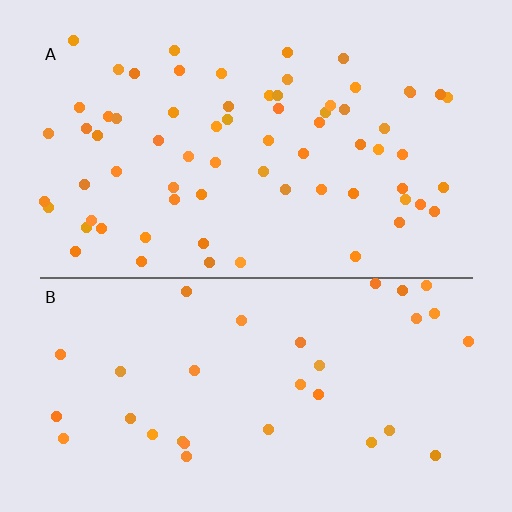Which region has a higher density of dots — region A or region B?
A (the top).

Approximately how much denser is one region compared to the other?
Approximately 2.1× — region A over region B.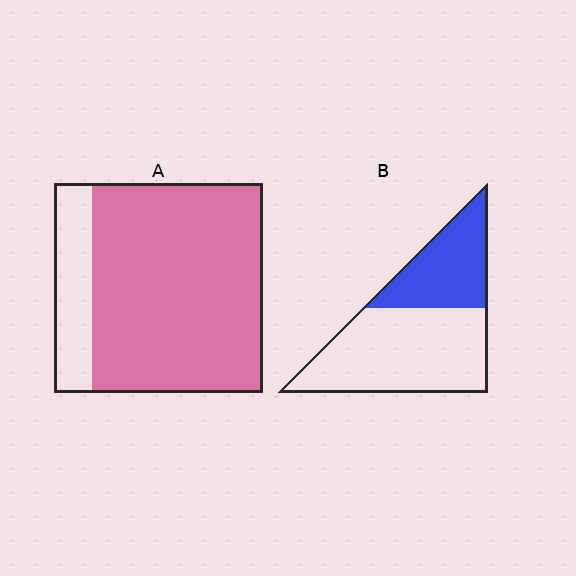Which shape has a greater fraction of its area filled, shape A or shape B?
Shape A.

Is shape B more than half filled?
No.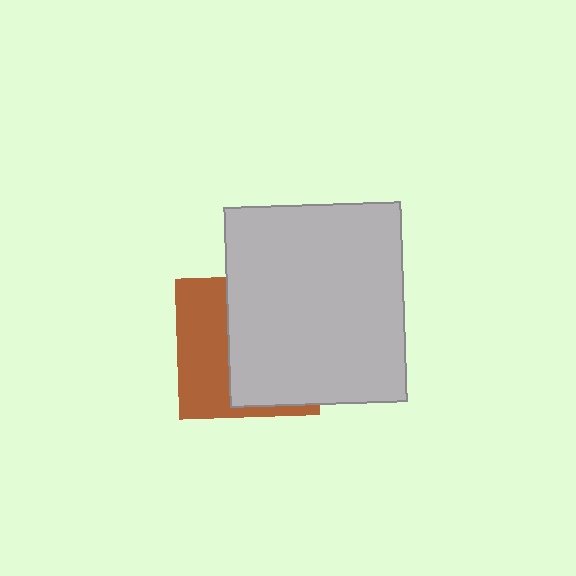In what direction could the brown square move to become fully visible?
The brown square could move left. That would shift it out from behind the light gray rectangle entirely.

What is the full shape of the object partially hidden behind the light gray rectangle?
The partially hidden object is a brown square.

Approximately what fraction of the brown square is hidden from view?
Roughly 60% of the brown square is hidden behind the light gray rectangle.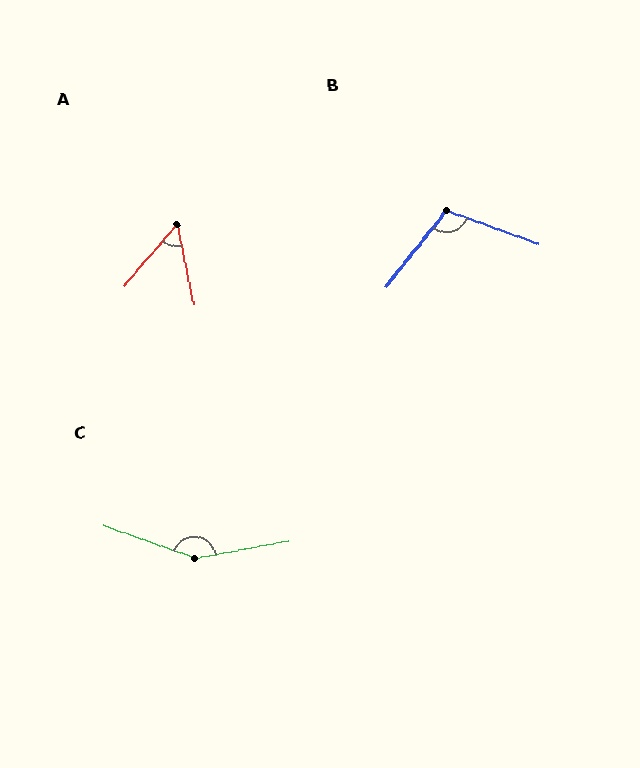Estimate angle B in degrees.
Approximately 108 degrees.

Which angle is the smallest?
A, at approximately 52 degrees.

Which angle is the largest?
C, at approximately 150 degrees.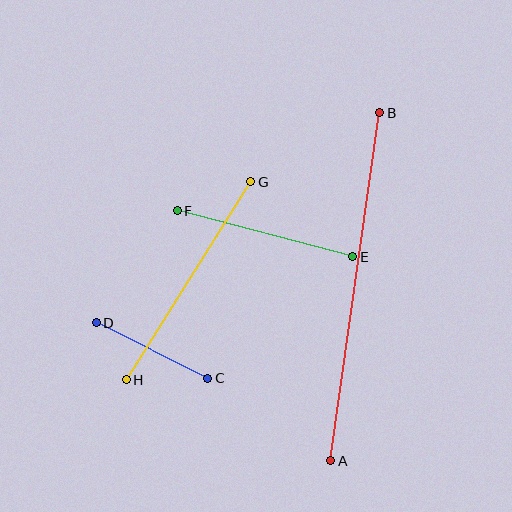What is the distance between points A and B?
The distance is approximately 351 pixels.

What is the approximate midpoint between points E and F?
The midpoint is at approximately (265, 234) pixels.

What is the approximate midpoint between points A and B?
The midpoint is at approximately (355, 287) pixels.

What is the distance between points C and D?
The distance is approximately 125 pixels.